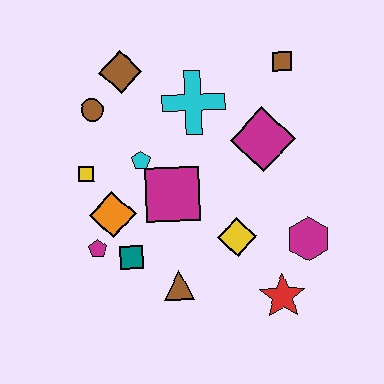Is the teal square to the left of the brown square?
Yes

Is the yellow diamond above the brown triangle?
Yes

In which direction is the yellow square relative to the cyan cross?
The yellow square is to the left of the cyan cross.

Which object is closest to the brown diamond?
The brown circle is closest to the brown diamond.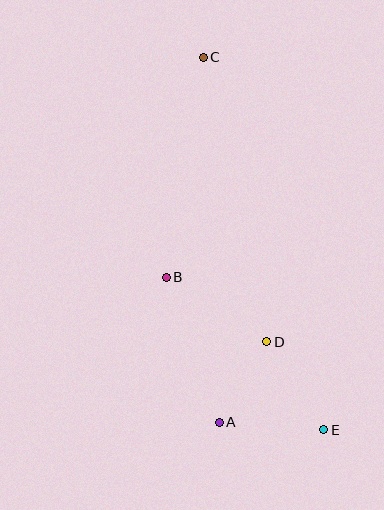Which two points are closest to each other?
Points A and D are closest to each other.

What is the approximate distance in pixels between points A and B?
The distance between A and B is approximately 154 pixels.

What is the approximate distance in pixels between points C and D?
The distance between C and D is approximately 292 pixels.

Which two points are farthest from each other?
Points C and E are farthest from each other.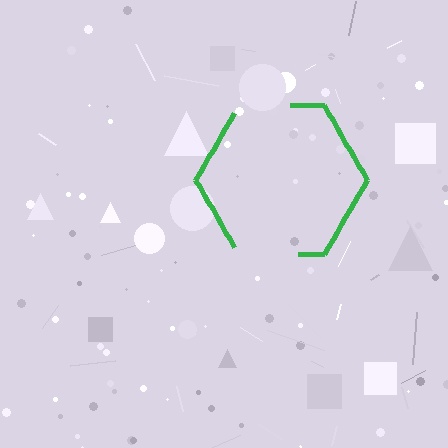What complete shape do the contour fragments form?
The contour fragments form a hexagon.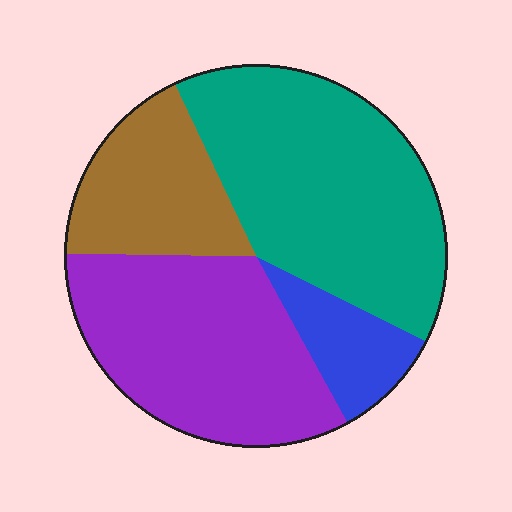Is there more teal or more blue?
Teal.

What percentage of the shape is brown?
Brown covers 18% of the shape.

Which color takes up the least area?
Blue, at roughly 10%.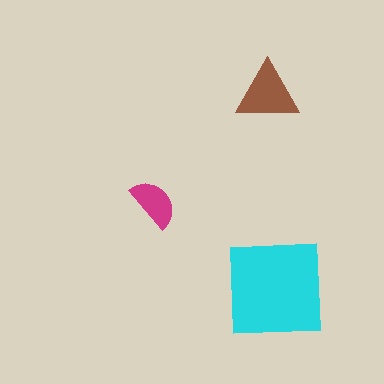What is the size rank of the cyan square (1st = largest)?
1st.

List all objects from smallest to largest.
The magenta semicircle, the brown triangle, the cyan square.